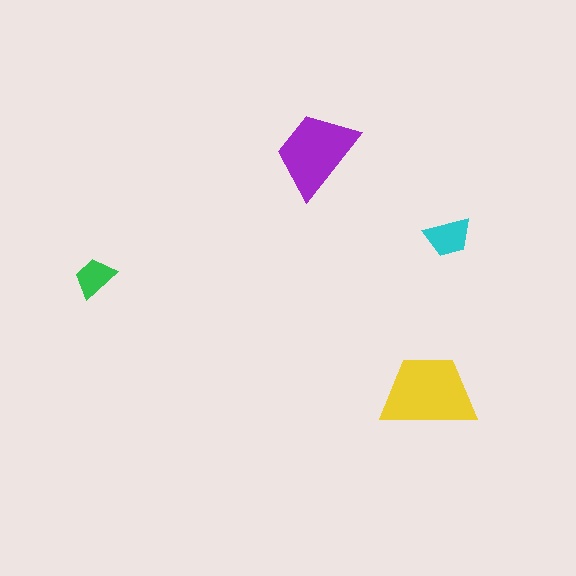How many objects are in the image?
There are 4 objects in the image.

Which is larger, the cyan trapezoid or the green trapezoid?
The cyan one.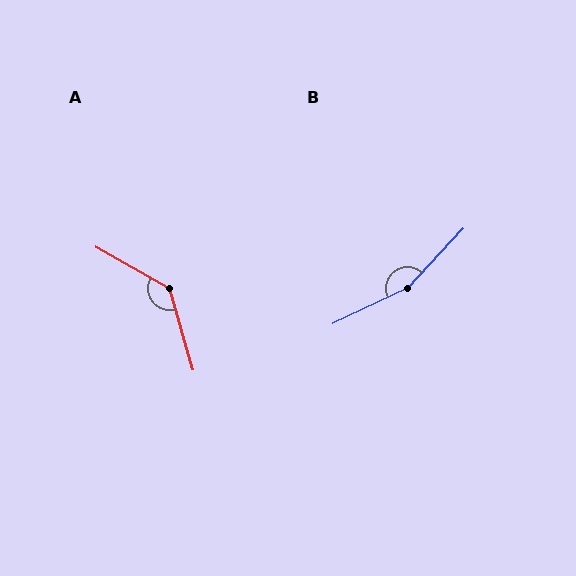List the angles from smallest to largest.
A (136°), B (158°).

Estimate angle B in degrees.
Approximately 158 degrees.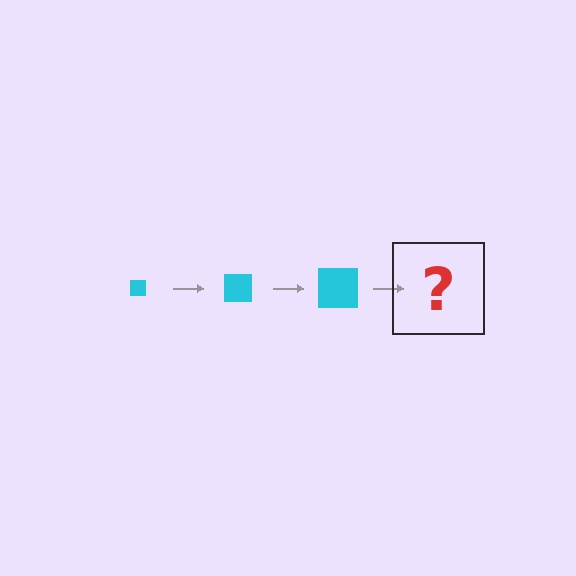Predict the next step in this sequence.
The next step is a cyan square, larger than the previous one.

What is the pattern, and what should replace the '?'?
The pattern is that the square gets progressively larger each step. The '?' should be a cyan square, larger than the previous one.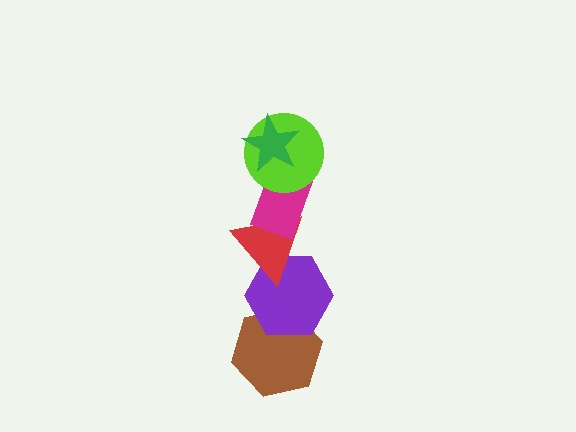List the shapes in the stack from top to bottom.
From top to bottom: the green star, the lime circle, the magenta rectangle, the red triangle, the purple hexagon, the brown hexagon.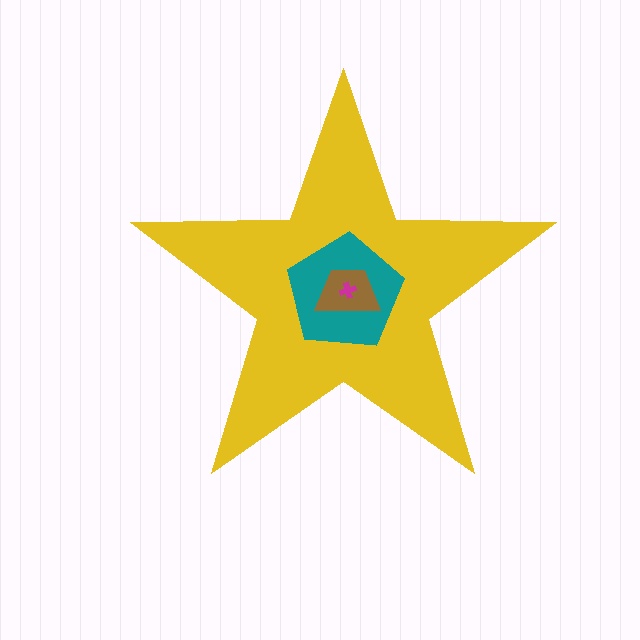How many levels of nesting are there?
4.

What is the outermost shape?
The yellow star.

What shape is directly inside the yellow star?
The teal pentagon.